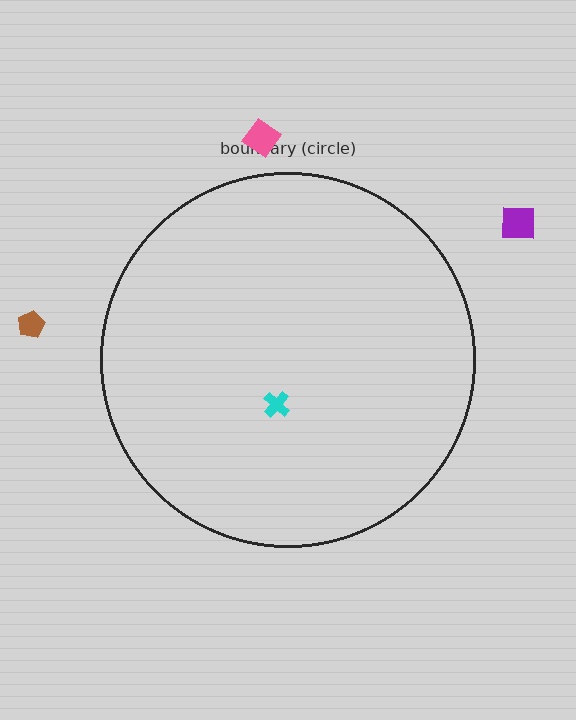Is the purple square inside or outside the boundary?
Outside.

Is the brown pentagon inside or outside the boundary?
Outside.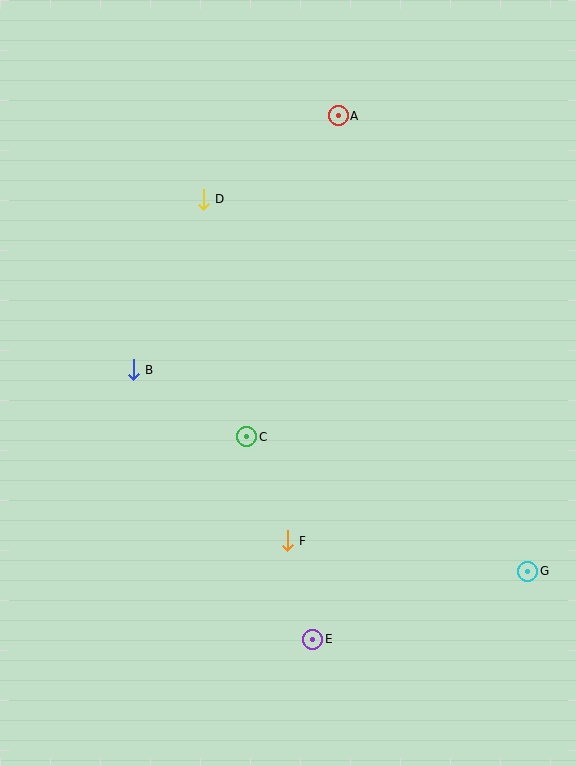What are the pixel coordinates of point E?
Point E is at (313, 639).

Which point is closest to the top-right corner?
Point A is closest to the top-right corner.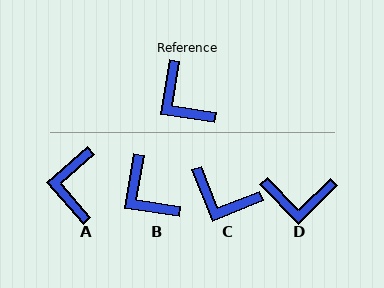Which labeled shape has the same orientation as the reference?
B.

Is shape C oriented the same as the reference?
No, it is off by about 31 degrees.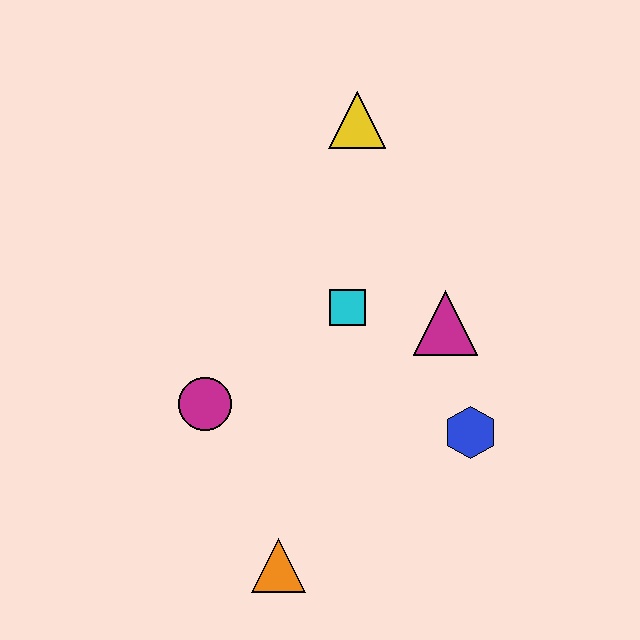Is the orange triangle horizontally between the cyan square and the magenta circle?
Yes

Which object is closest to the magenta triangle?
The cyan square is closest to the magenta triangle.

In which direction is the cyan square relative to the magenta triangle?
The cyan square is to the left of the magenta triangle.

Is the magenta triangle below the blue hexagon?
No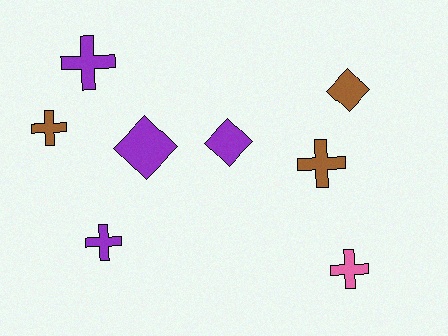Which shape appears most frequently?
Cross, with 5 objects.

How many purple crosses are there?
There are 2 purple crosses.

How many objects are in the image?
There are 8 objects.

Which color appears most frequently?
Purple, with 4 objects.